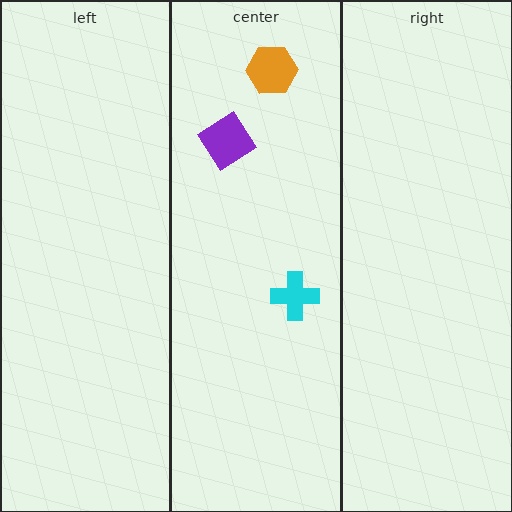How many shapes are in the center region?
3.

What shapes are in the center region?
The purple diamond, the orange hexagon, the cyan cross.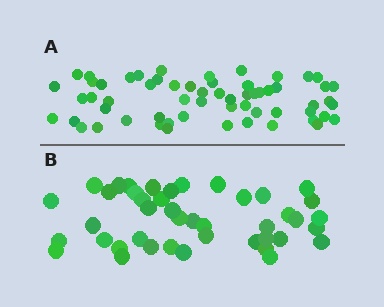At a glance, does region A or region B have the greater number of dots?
Region A (the top region) has more dots.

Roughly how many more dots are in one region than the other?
Region A has approximately 15 more dots than region B.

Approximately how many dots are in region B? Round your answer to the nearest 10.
About 40 dots. (The exact count is 43, which rounds to 40.)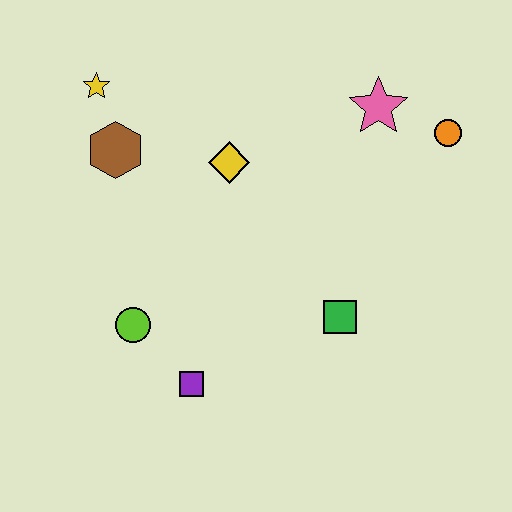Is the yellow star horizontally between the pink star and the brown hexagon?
No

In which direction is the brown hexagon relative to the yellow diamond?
The brown hexagon is to the left of the yellow diamond.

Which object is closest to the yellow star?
The brown hexagon is closest to the yellow star.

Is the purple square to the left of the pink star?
Yes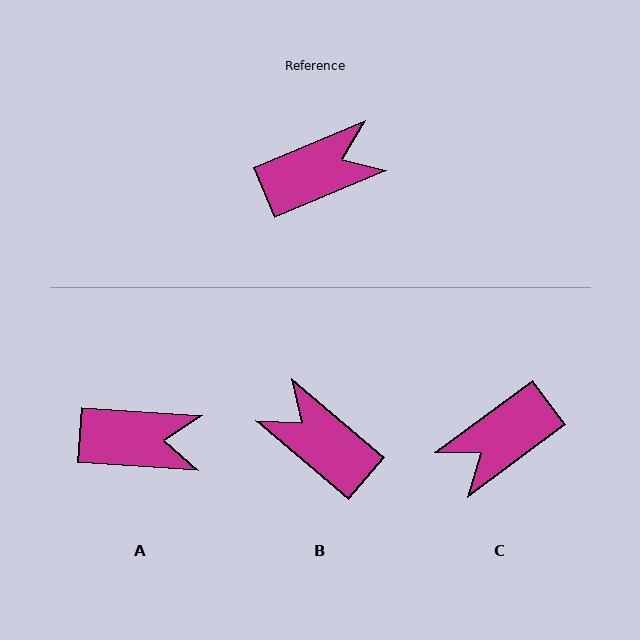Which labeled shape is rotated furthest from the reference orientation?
C, about 166 degrees away.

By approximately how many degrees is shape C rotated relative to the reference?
Approximately 166 degrees clockwise.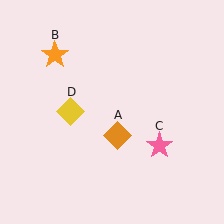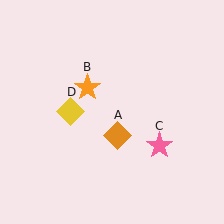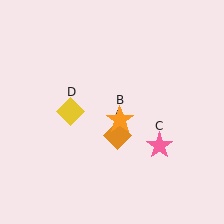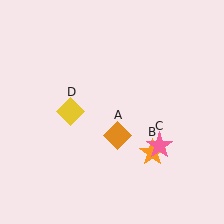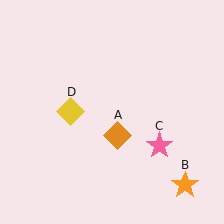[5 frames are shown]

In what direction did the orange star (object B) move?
The orange star (object B) moved down and to the right.